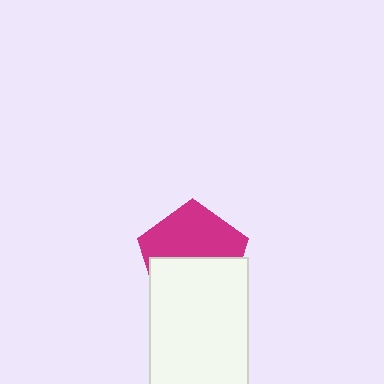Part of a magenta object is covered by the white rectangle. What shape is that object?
It is a pentagon.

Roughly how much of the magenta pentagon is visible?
About half of it is visible (roughly 52%).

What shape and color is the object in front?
The object in front is a white rectangle.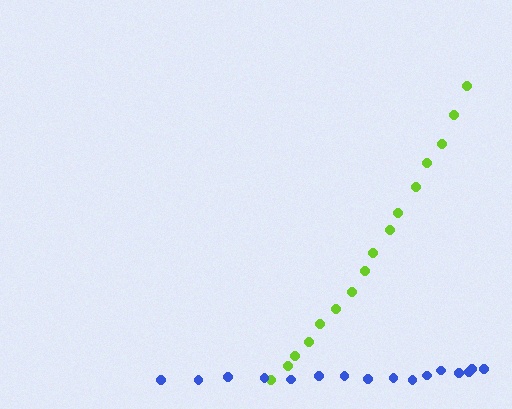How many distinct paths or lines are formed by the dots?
There are 2 distinct paths.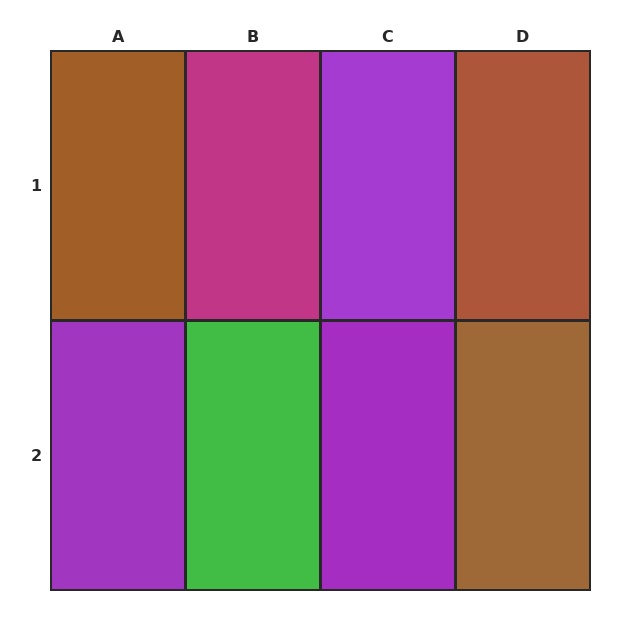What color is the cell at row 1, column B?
Magenta.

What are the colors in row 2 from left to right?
Purple, green, purple, brown.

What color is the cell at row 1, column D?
Brown.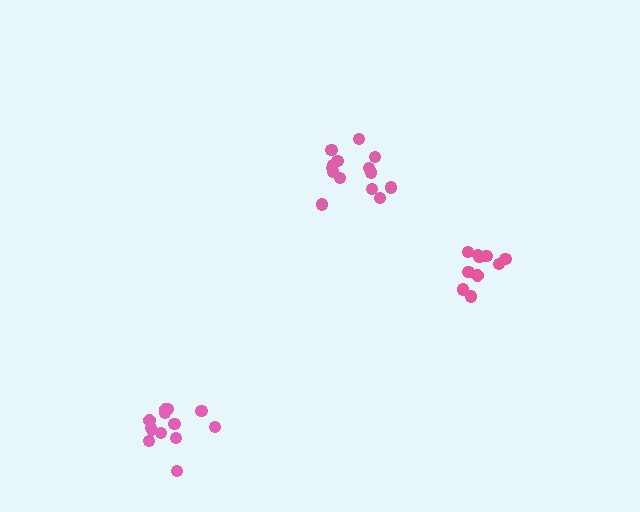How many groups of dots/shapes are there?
There are 3 groups.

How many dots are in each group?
Group 1: 13 dots, Group 2: 14 dots, Group 3: 10 dots (37 total).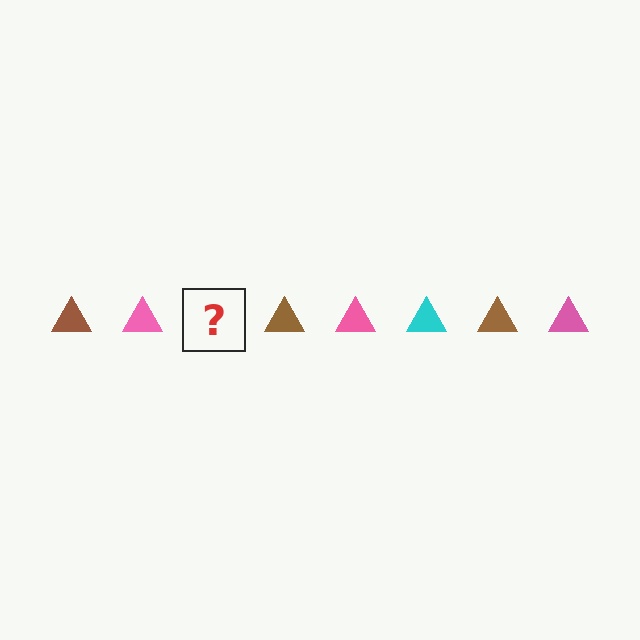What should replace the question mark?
The question mark should be replaced with a cyan triangle.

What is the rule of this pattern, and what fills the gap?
The rule is that the pattern cycles through brown, pink, cyan triangles. The gap should be filled with a cyan triangle.